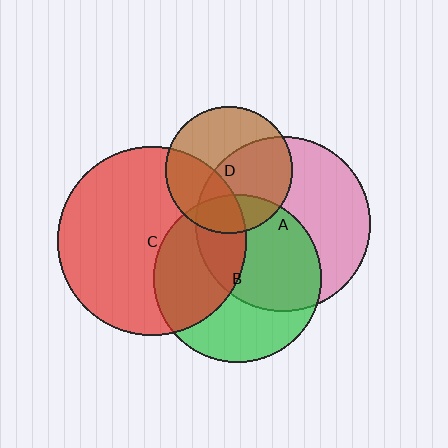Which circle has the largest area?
Circle C (red).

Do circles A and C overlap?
Yes.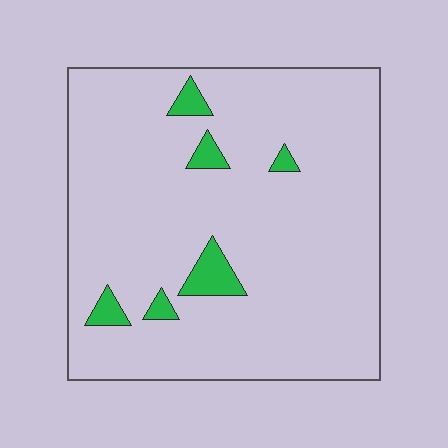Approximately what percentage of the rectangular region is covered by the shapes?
Approximately 5%.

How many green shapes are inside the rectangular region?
6.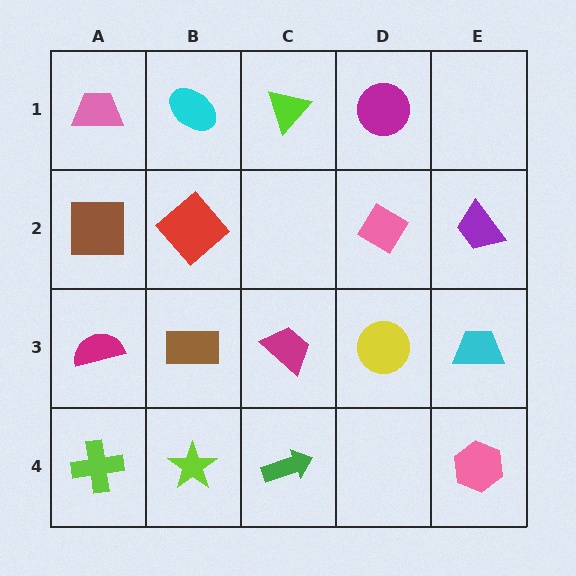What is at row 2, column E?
A purple trapezoid.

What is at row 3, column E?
A cyan trapezoid.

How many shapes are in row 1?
4 shapes.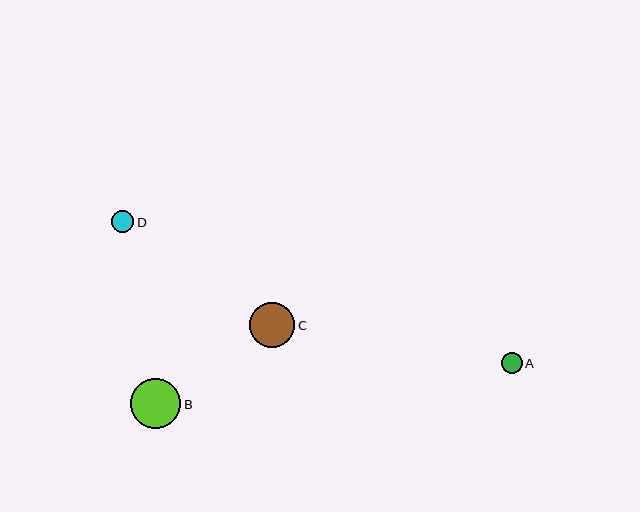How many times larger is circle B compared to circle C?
Circle B is approximately 1.1 times the size of circle C.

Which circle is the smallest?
Circle A is the smallest with a size of approximately 21 pixels.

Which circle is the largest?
Circle B is the largest with a size of approximately 50 pixels.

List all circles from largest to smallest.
From largest to smallest: B, C, D, A.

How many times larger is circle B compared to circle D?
Circle B is approximately 2.3 times the size of circle D.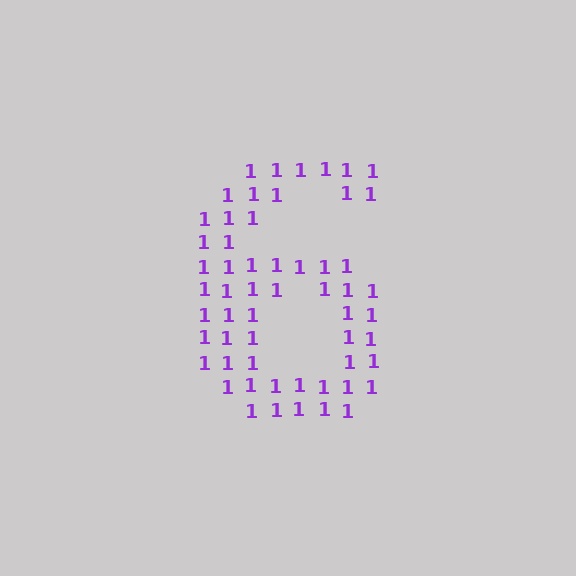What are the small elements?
The small elements are digit 1's.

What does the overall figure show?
The overall figure shows the digit 6.